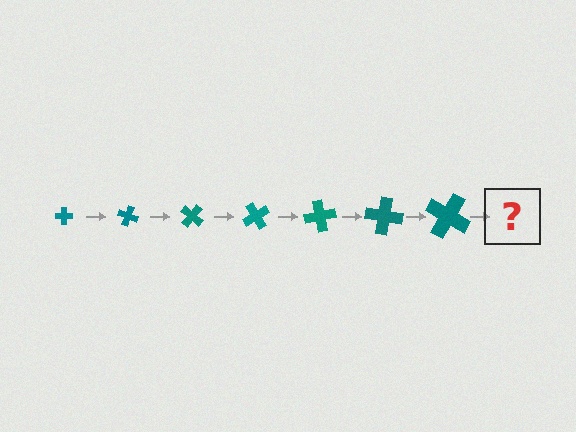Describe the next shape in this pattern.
It should be a cross, larger than the previous one and rotated 140 degrees from the start.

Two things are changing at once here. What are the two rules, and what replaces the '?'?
The two rules are that the cross grows larger each step and it rotates 20 degrees each step. The '?' should be a cross, larger than the previous one and rotated 140 degrees from the start.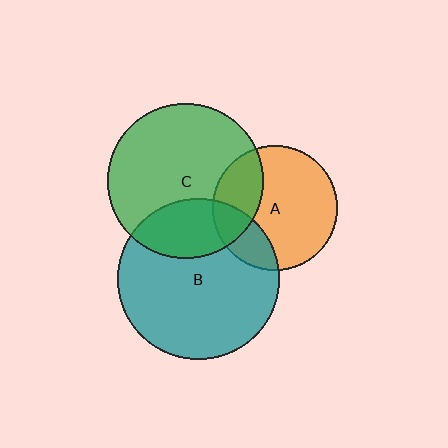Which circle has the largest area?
Circle B (teal).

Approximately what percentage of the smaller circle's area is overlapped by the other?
Approximately 20%.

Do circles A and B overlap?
Yes.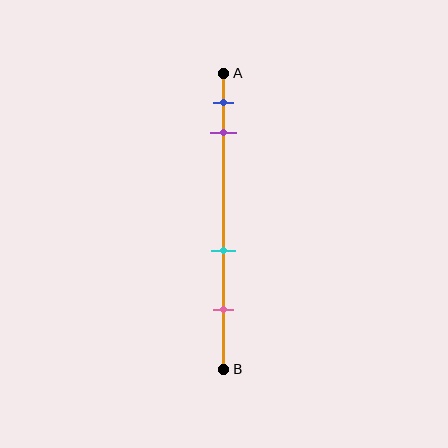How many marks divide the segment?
There are 4 marks dividing the segment.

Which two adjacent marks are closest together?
The blue and purple marks are the closest adjacent pair.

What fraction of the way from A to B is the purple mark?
The purple mark is approximately 20% (0.2) of the way from A to B.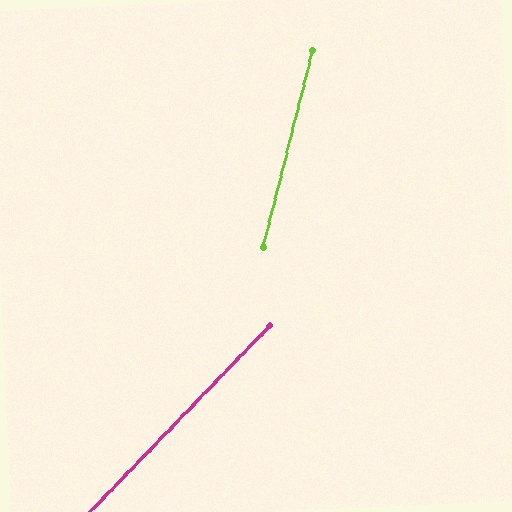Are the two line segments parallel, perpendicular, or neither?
Neither parallel nor perpendicular — they differ by about 30°.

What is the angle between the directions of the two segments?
Approximately 30 degrees.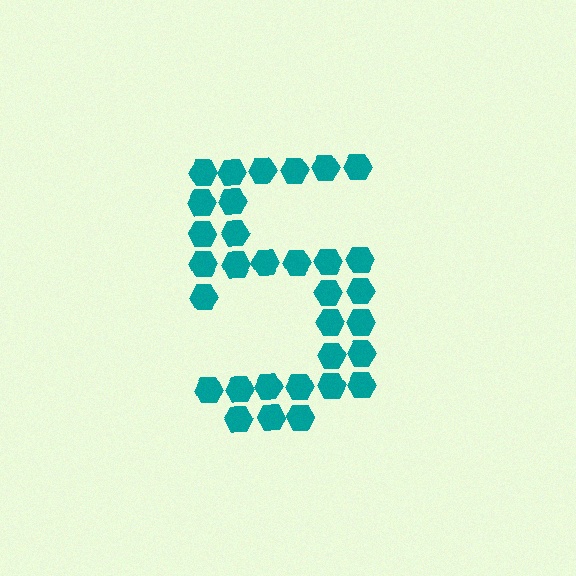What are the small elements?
The small elements are hexagons.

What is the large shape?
The large shape is the digit 5.